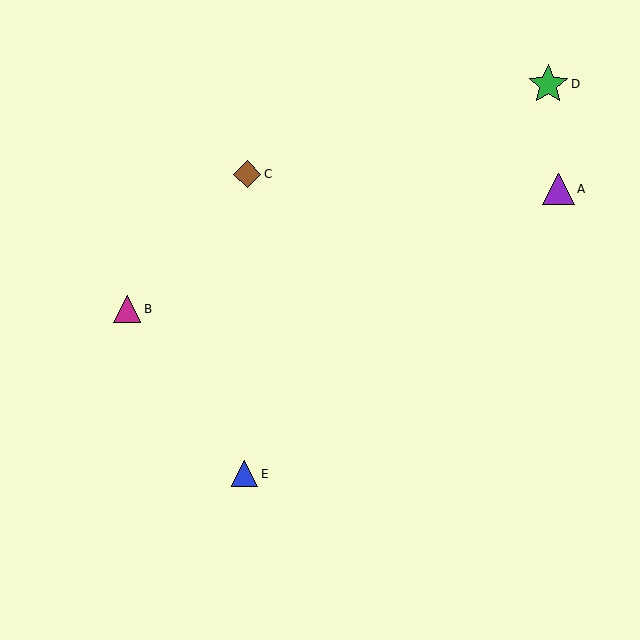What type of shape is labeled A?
Shape A is a purple triangle.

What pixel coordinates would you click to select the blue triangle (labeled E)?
Click at (245, 474) to select the blue triangle E.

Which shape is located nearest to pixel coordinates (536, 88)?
The green star (labeled D) at (548, 84) is nearest to that location.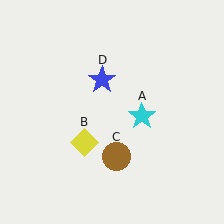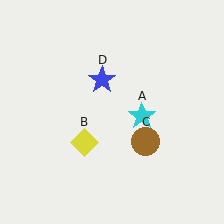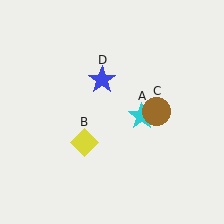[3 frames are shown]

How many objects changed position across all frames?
1 object changed position: brown circle (object C).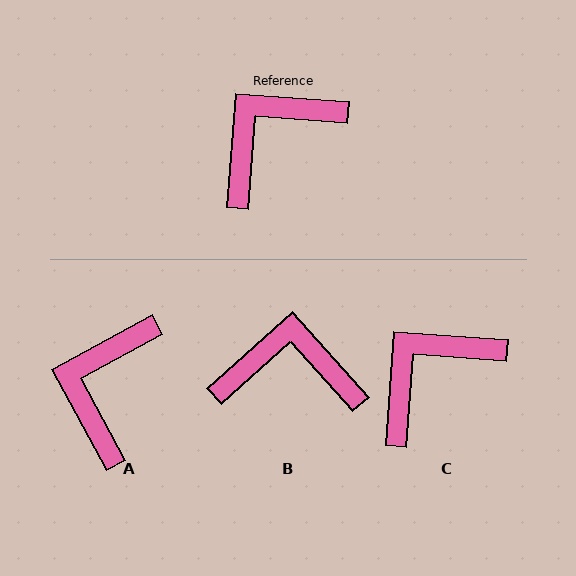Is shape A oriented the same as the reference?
No, it is off by about 33 degrees.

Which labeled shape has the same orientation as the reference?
C.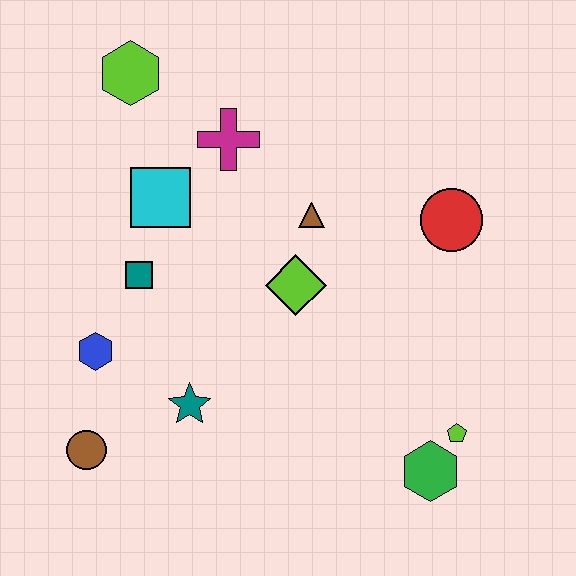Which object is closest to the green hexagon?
The lime pentagon is closest to the green hexagon.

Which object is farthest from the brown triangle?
The brown circle is farthest from the brown triangle.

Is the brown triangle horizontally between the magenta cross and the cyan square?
No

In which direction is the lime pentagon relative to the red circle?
The lime pentagon is below the red circle.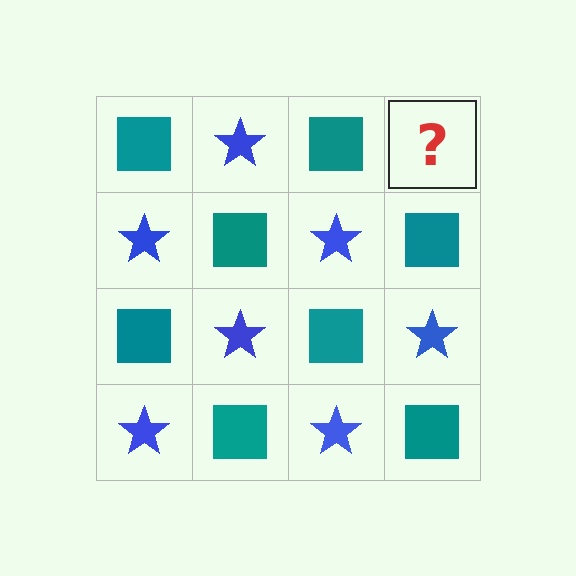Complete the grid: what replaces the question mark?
The question mark should be replaced with a blue star.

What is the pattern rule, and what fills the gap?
The rule is that it alternates teal square and blue star in a checkerboard pattern. The gap should be filled with a blue star.